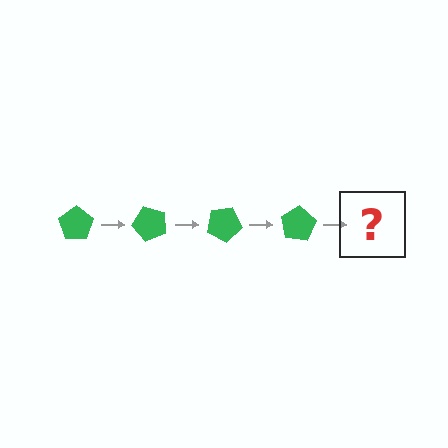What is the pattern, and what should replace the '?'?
The pattern is that the pentagon rotates 50 degrees each step. The '?' should be a green pentagon rotated 200 degrees.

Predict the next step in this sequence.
The next step is a green pentagon rotated 200 degrees.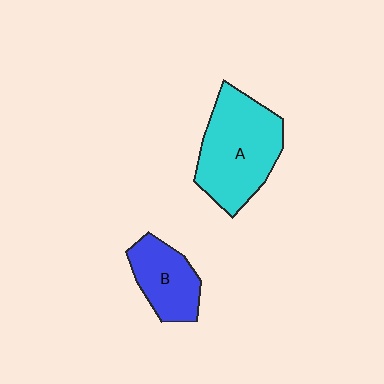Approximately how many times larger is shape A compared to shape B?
Approximately 1.8 times.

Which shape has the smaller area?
Shape B (blue).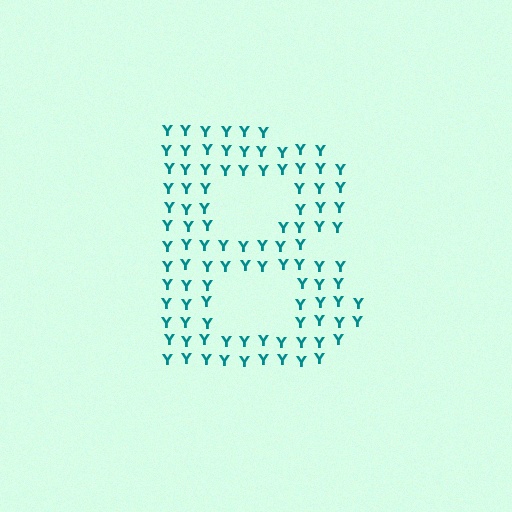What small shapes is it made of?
It is made of small letter Y's.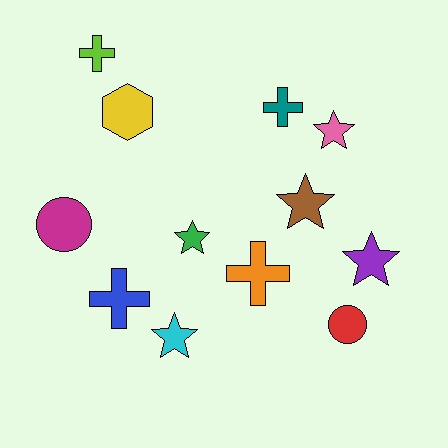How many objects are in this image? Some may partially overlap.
There are 12 objects.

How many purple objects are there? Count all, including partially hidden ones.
There is 1 purple object.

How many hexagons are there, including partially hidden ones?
There is 1 hexagon.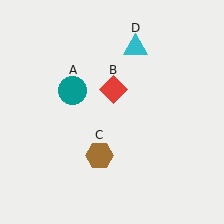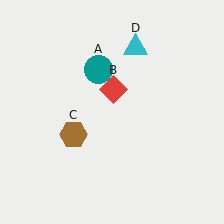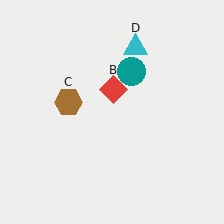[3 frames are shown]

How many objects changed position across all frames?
2 objects changed position: teal circle (object A), brown hexagon (object C).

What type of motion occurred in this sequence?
The teal circle (object A), brown hexagon (object C) rotated clockwise around the center of the scene.